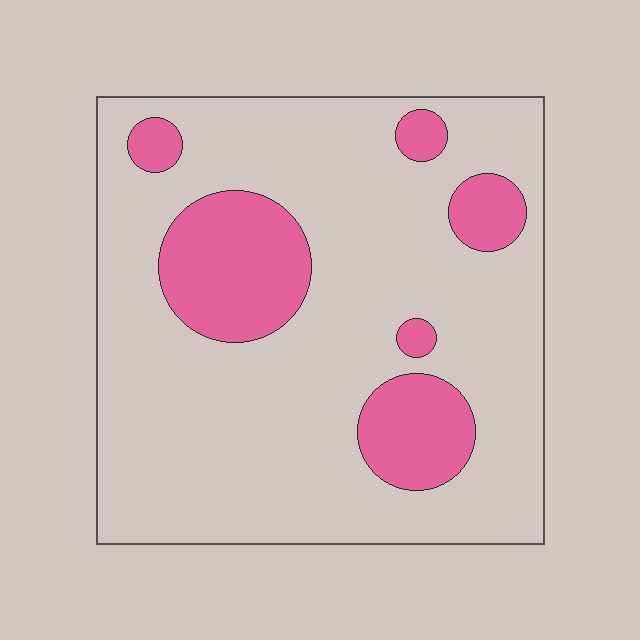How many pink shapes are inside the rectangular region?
6.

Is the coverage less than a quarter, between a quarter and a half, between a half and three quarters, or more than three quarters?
Less than a quarter.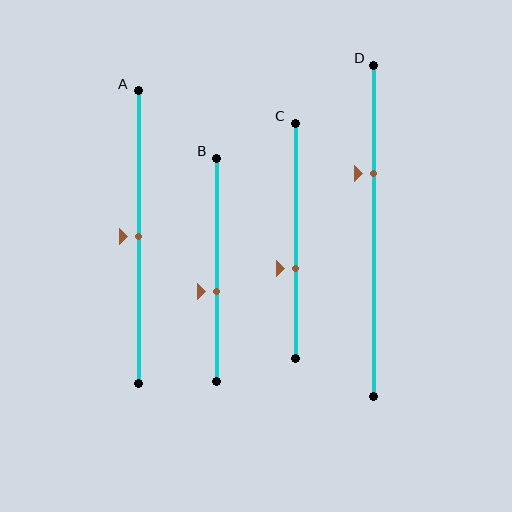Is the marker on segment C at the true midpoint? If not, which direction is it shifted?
No, the marker on segment C is shifted downward by about 12% of the segment length.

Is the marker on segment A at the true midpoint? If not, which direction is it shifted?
Yes, the marker on segment A is at the true midpoint.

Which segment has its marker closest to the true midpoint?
Segment A has its marker closest to the true midpoint.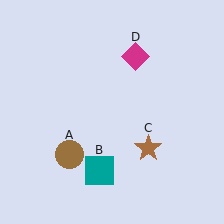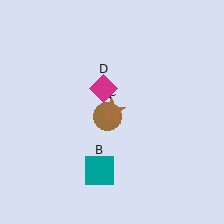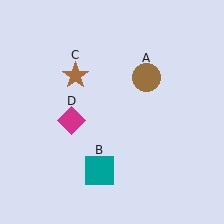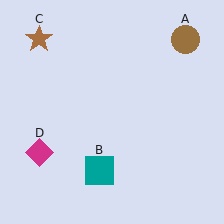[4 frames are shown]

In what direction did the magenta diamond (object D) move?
The magenta diamond (object D) moved down and to the left.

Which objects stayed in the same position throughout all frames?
Teal square (object B) remained stationary.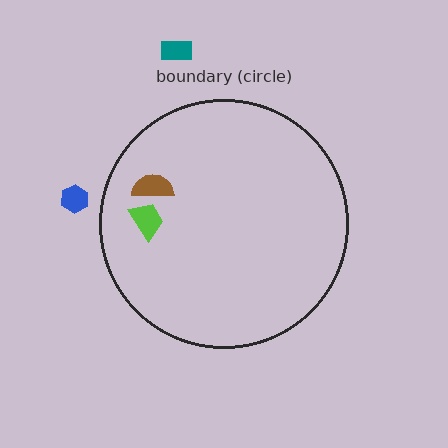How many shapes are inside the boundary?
2 inside, 2 outside.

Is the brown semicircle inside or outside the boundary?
Inside.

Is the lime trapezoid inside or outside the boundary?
Inside.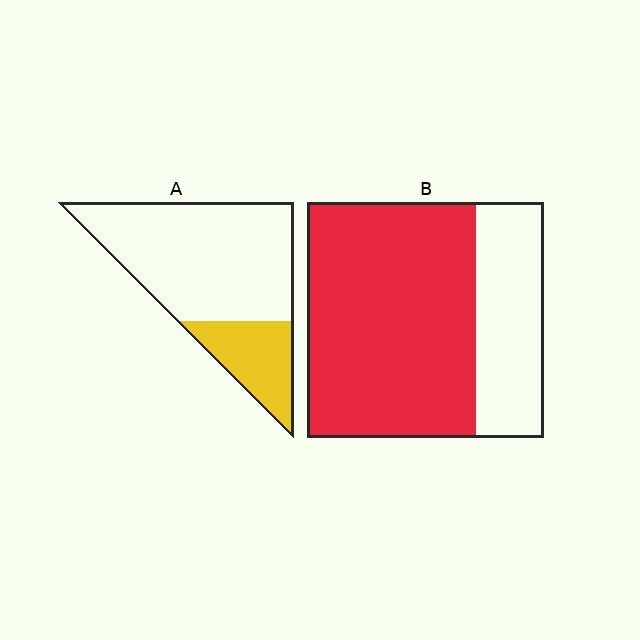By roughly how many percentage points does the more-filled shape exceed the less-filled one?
By roughly 45 percentage points (B over A).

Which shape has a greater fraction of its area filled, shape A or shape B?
Shape B.